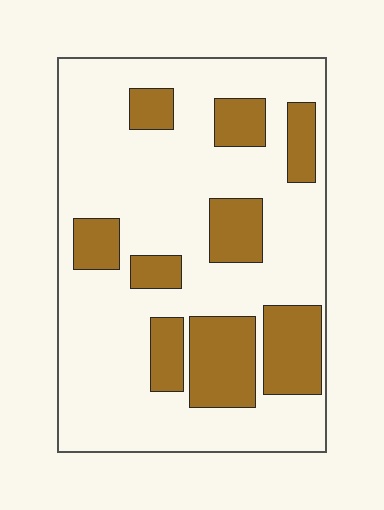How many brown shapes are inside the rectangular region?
9.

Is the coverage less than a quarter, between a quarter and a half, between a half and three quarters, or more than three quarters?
Between a quarter and a half.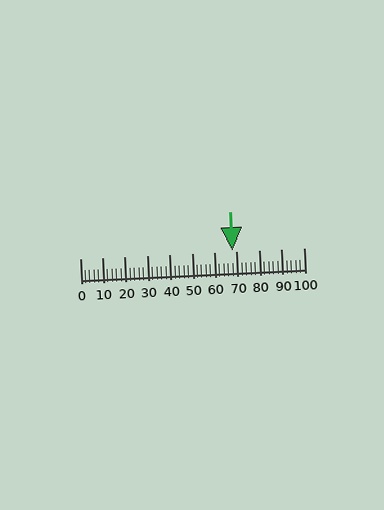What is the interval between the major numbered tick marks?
The major tick marks are spaced 10 units apart.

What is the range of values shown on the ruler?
The ruler shows values from 0 to 100.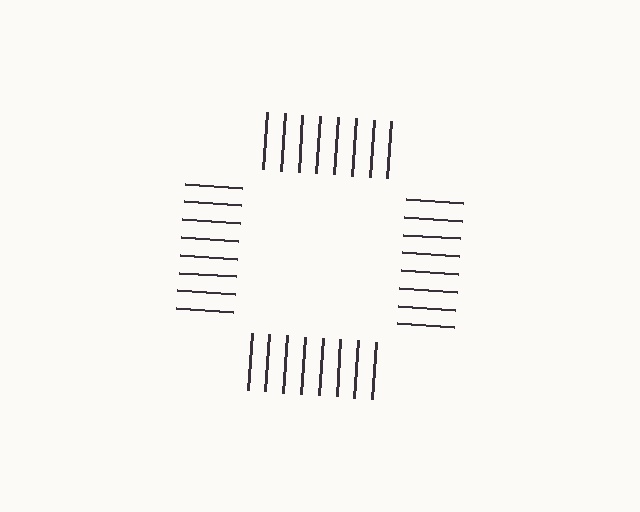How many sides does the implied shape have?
4 sides — the line-ends trace a square.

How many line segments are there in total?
32 — 8 along each of the 4 edges.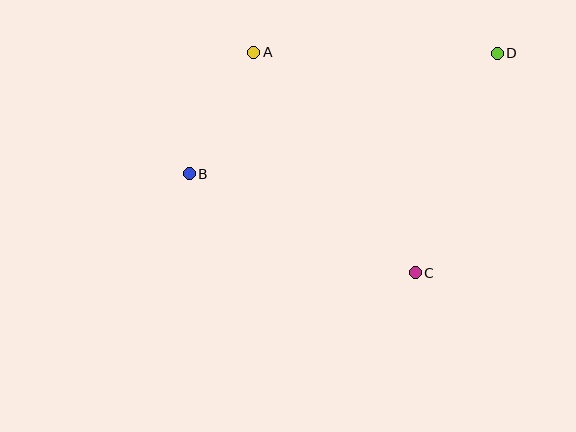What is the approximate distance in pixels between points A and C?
The distance between A and C is approximately 273 pixels.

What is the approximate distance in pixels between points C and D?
The distance between C and D is approximately 234 pixels.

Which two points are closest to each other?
Points A and B are closest to each other.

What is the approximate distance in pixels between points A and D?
The distance between A and D is approximately 243 pixels.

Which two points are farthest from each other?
Points B and D are farthest from each other.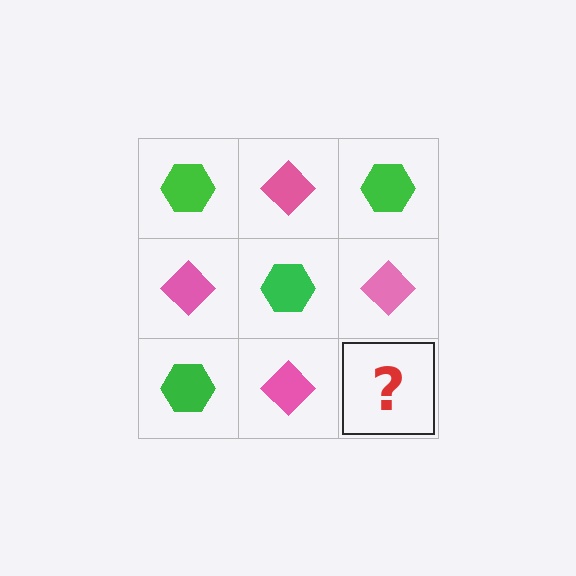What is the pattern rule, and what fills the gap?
The rule is that it alternates green hexagon and pink diamond in a checkerboard pattern. The gap should be filled with a green hexagon.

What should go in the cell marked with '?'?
The missing cell should contain a green hexagon.